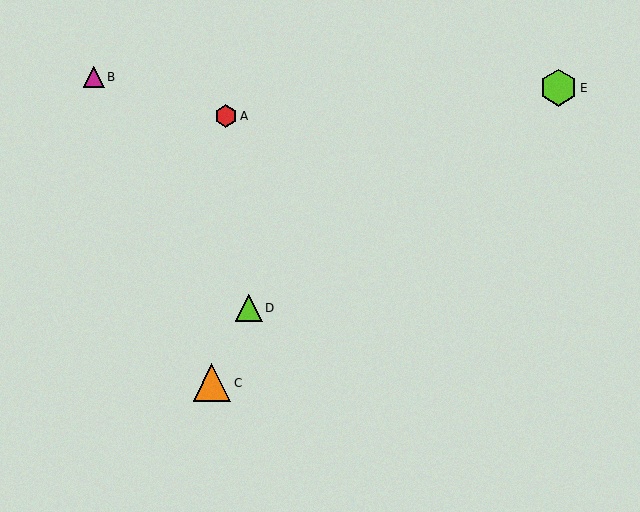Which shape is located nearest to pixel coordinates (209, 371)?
The orange triangle (labeled C) at (212, 383) is nearest to that location.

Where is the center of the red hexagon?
The center of the red hexagon is at (226, 116).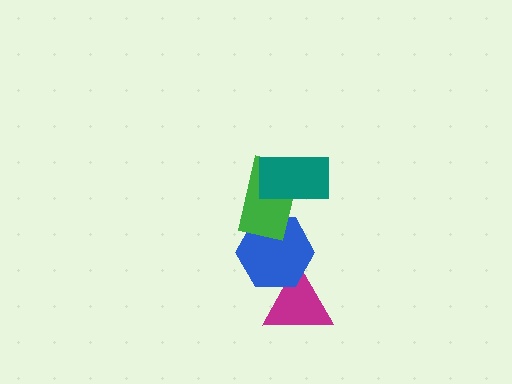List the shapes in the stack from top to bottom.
From top to bottom: the teal rectangle, the green rectangle, the blue hexagon, the magenta triangle.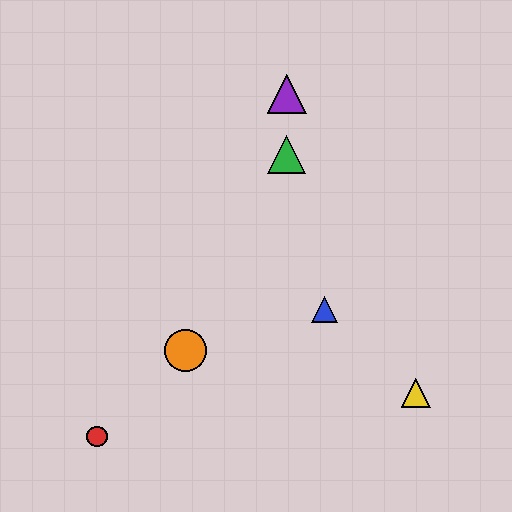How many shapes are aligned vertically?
2 shapes (the green triangle, the purple triangle) are aligned vertically.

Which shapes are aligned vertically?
The green triangle, the purple triangle are aligned vertically.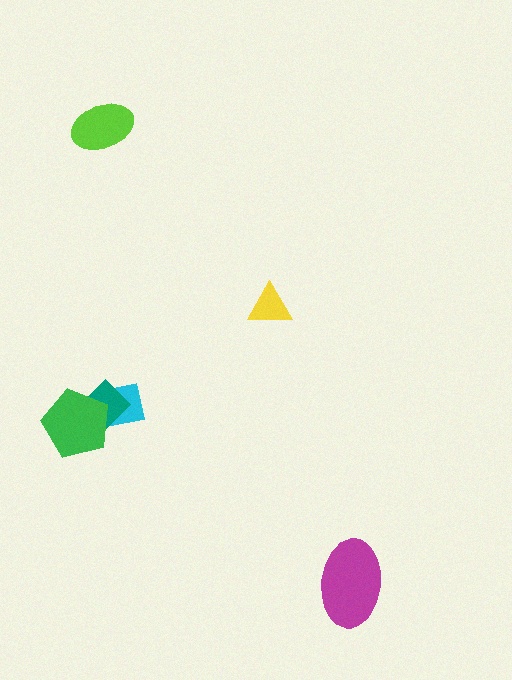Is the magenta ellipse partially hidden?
No, no other shape covers it.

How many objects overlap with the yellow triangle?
0 objects overlap with the yellow triangle.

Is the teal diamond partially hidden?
Yes, it is partially covered by another shape.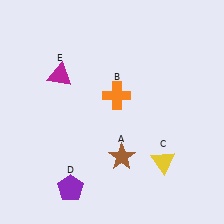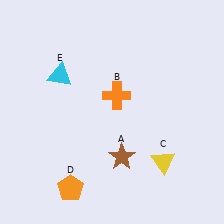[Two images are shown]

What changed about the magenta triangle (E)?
In Image 1, E is magenta. In Image 2, it changed to cyan.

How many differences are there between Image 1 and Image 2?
There are 2 differences between the two images.